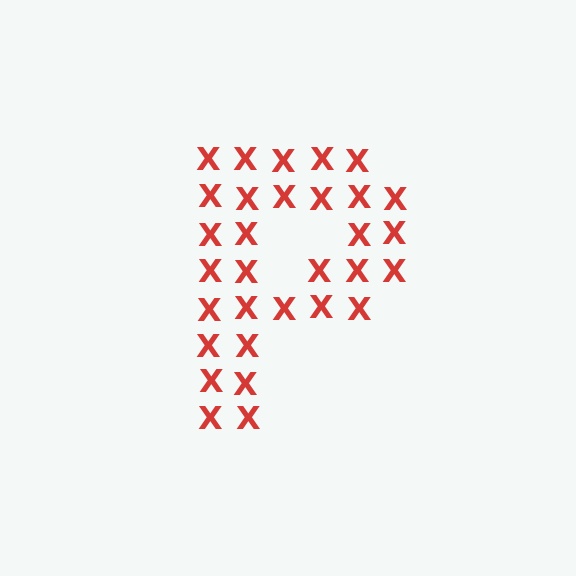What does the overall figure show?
The overall figure shows the letter P.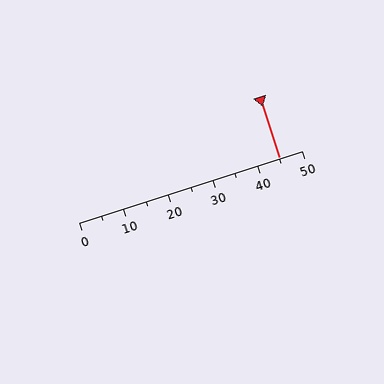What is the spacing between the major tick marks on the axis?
The major ticks are spaced 10 apart.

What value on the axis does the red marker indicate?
The marker indicates approximately 45.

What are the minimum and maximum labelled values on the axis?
The axis runs from 0 to 50.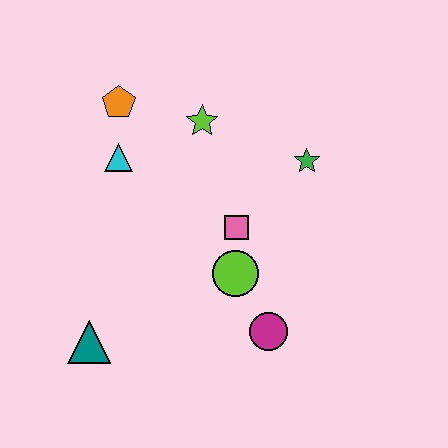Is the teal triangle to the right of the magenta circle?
No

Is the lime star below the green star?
No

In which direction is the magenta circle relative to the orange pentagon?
The magenta circle is below the orange pentagon.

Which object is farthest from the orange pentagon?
The magenta circle is farthest from the orange pentagon.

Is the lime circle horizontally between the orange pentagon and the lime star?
No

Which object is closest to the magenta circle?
The lime circle is closest to the magenta circle.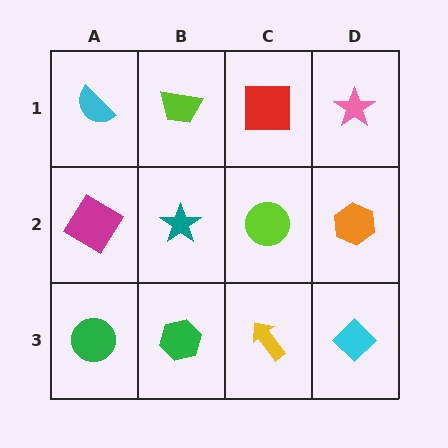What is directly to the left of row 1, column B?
A cyan semicircle.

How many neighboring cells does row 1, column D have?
2.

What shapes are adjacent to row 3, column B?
A teal star (row 2, column B), a green circle (row 3, column A), a yellow arrow (row 3, column C).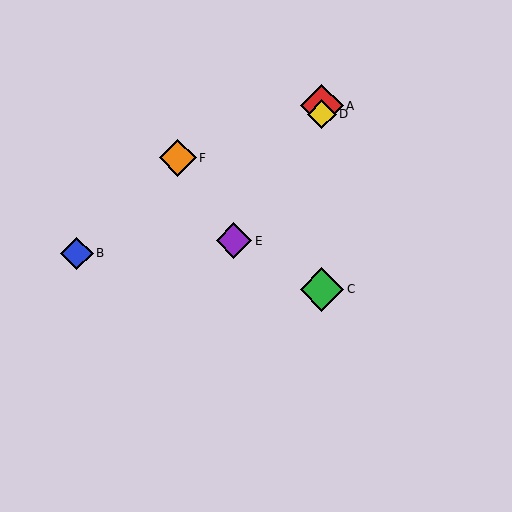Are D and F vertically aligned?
No, D is at x≈322 and F is at x≈178.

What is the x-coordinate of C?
Object C is at x≈322.